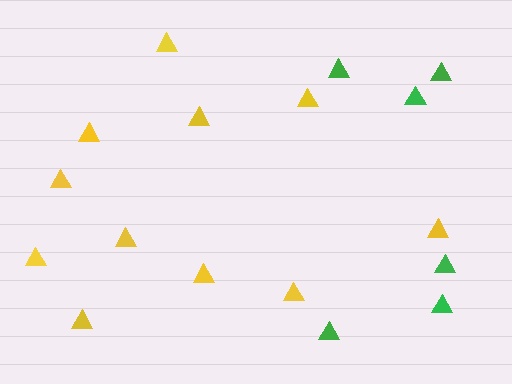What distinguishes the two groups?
There are 2 groups: one group of yellow triangles (11) and one group of green triangles (6).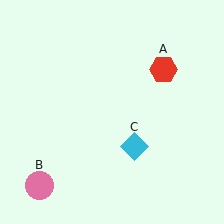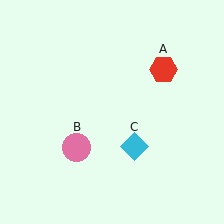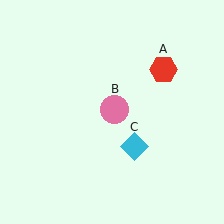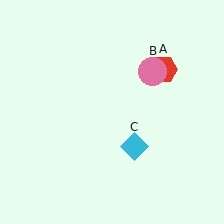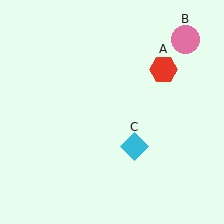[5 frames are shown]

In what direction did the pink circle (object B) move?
The pink circle (object B) moved up and to the right.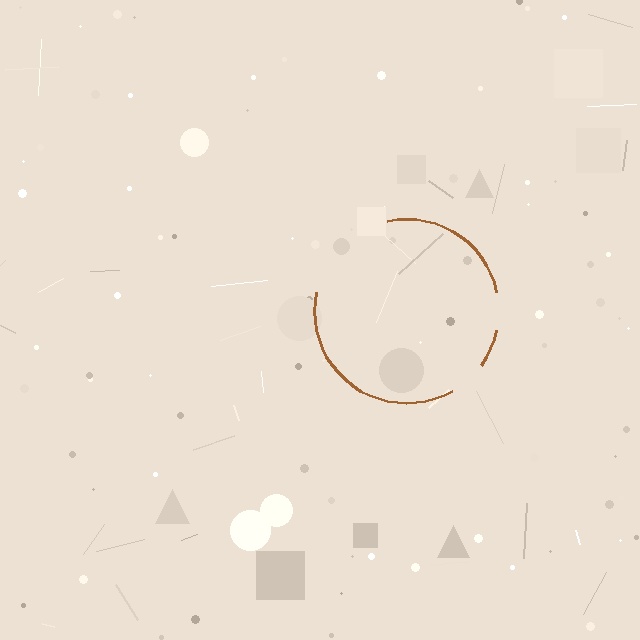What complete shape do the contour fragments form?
The contour fragments form a circle.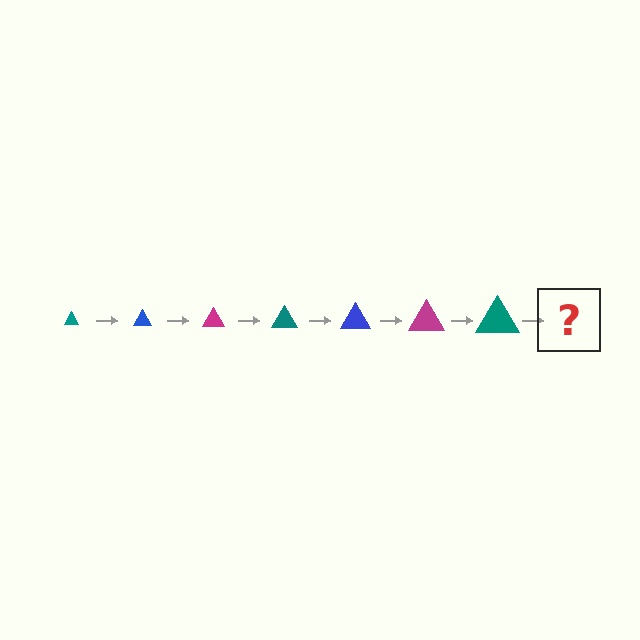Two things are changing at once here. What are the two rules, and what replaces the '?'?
The two rules are that the triangle grows larger each step and the color cycles through teal, blue, and magenta. The '?' should be a blue triangle, larger than the previous one.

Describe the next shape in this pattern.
It should be a blue triangle, larger than the previous one.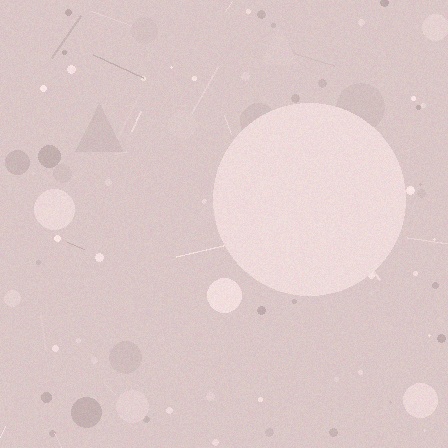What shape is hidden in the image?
A circle is hidden in the image.